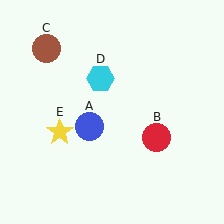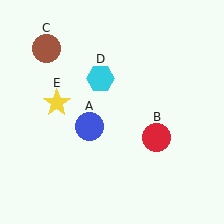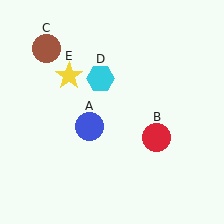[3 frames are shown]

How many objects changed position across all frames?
1 object changed position: yellow star (object E).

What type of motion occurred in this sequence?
The yellow star (object E) rotated clockwise around the center of the scene.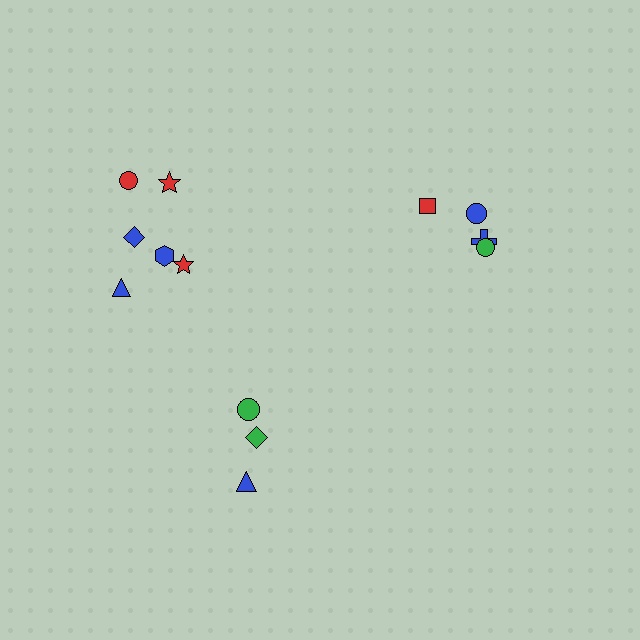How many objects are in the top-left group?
There are 6 objects.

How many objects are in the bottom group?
There are 3 objects.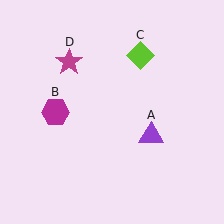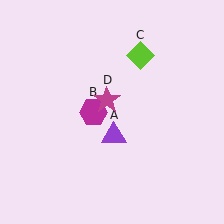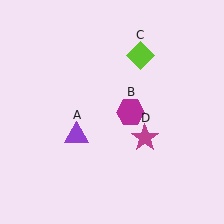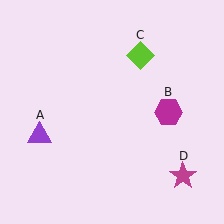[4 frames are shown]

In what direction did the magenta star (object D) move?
The magenta star (object D) moved down and to the right.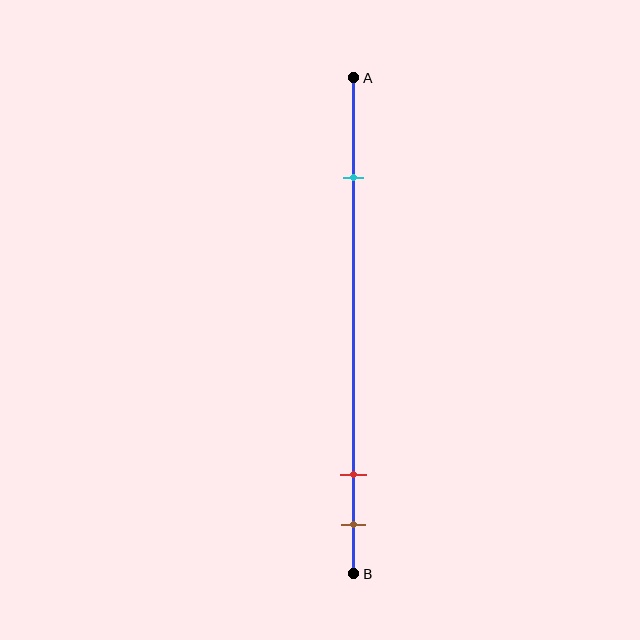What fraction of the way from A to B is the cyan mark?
The cyan mark is approximately 20% (0.2) of the way from A to B.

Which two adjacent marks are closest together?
The red and brown marks are the closest adjacent pair.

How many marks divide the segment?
There are 3 marks dividing the segment.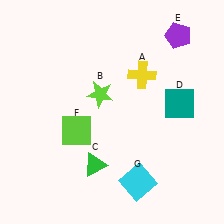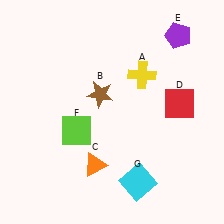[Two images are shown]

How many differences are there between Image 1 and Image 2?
There are 3 differences between the two images.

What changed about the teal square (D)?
In Image 1, D is teal. In Image 2, it changed to red.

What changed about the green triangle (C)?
In Image 1, C is green. In Image 2, it changed to orange.